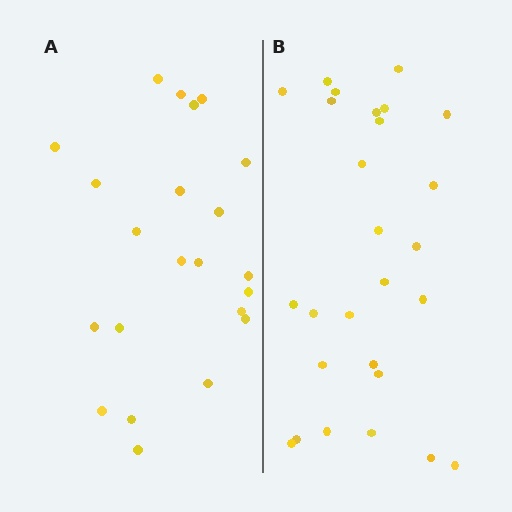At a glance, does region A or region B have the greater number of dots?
Region B (the right region) has more dots.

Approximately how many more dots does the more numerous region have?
Region B has about 5 more dots than region A.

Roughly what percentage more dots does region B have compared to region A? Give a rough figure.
About 25% more.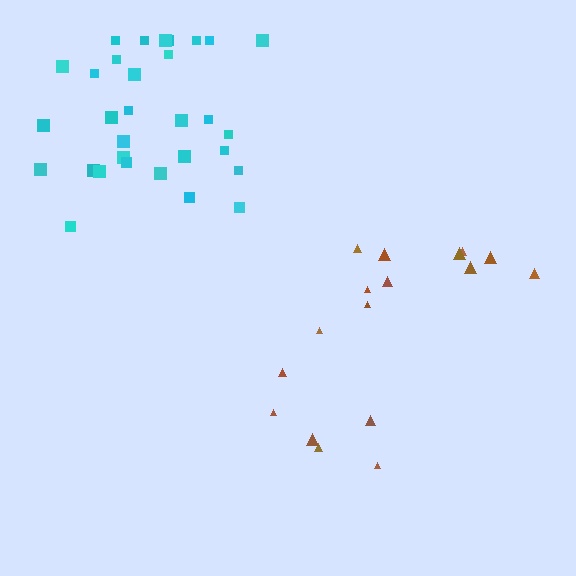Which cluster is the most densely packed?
Cyan.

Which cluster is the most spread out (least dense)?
Brown.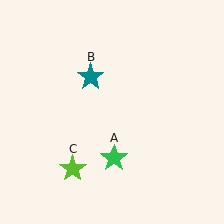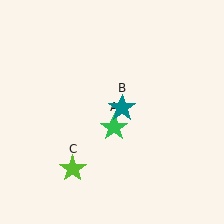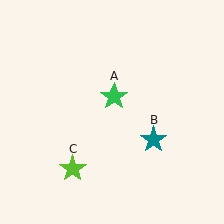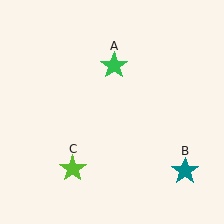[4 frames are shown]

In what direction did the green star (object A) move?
The green star (object A) moved up.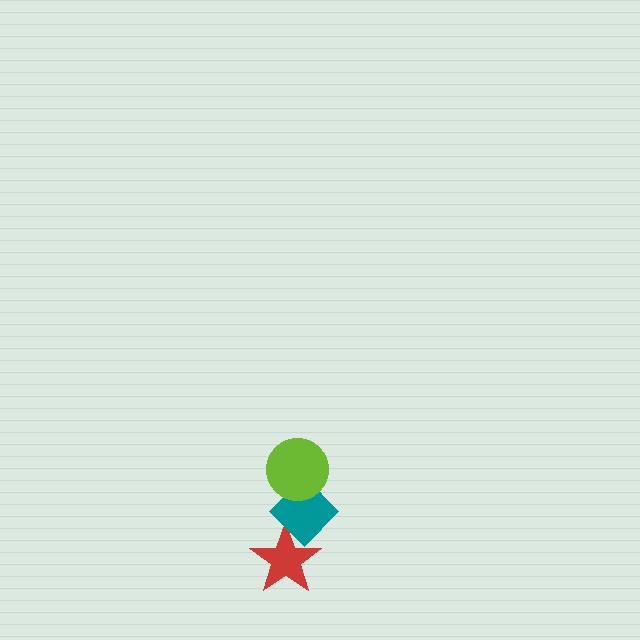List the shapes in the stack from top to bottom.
From top to bottom: the lime circle, the teal diamond, the red star.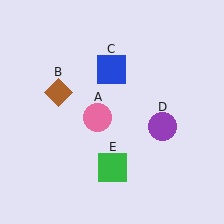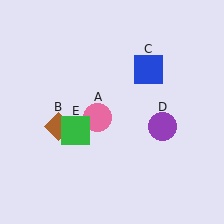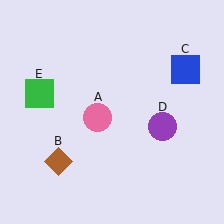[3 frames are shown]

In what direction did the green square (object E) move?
The green square (object E) moved up and to the left.